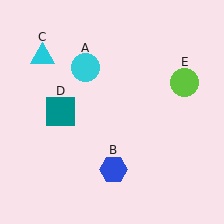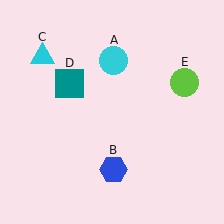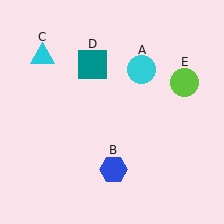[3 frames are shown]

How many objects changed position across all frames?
2 objects changed position: cyan circle (object A), teal square (object D).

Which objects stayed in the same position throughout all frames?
Blue hexagon (object B) and cyan triangle (object C) and lime circle (object E) remained stationary.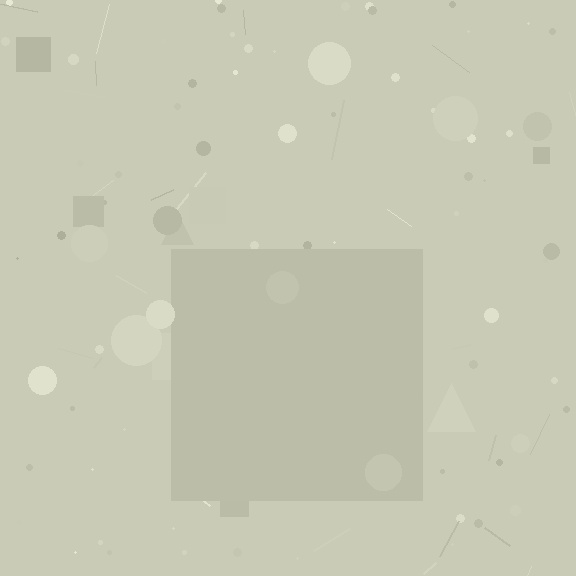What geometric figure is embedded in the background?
A square is embedded in the background.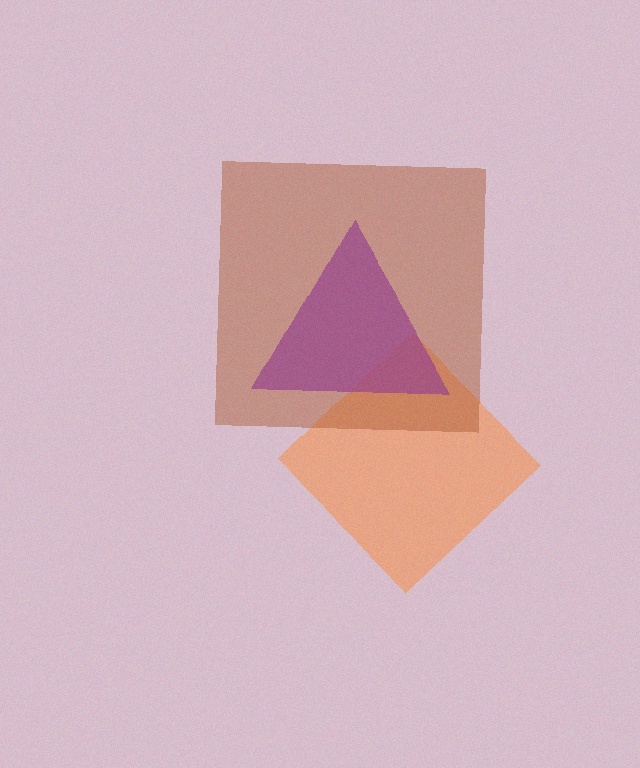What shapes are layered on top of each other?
The layered shapes are: an orange diamond, a purple triangle, a brown square.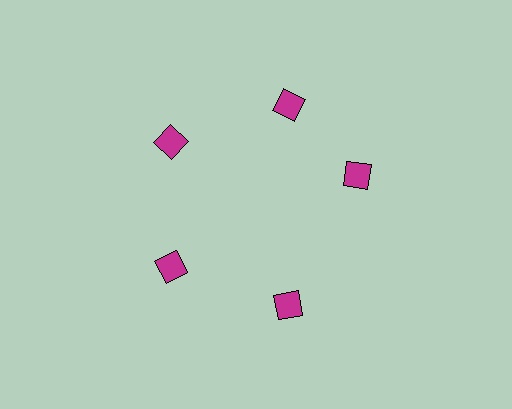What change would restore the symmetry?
The symmetry would be restored by rotating it back into even spacing with its neighbors so that all 5 squares sit at equal angles and equal distance from the center.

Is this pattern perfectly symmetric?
No. The 5 magenta squares are arranged in a ring, but one element near the 3 o'clock position is rotated out of alignment along the ring, breaking the 5-fold rotational symmetry.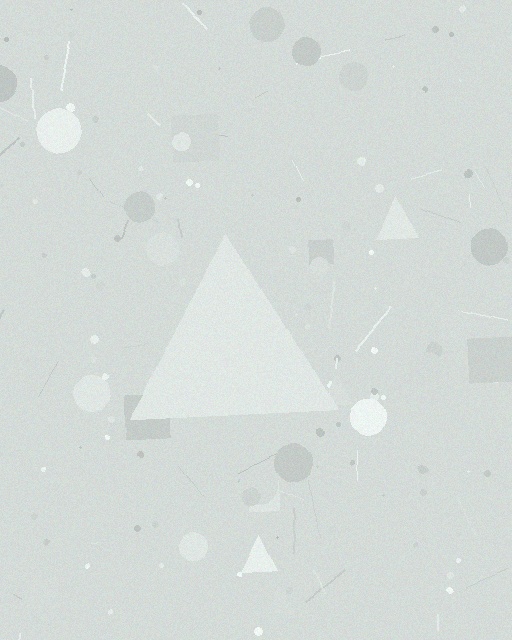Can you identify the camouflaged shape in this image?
The camouflaged shape is a triangle.